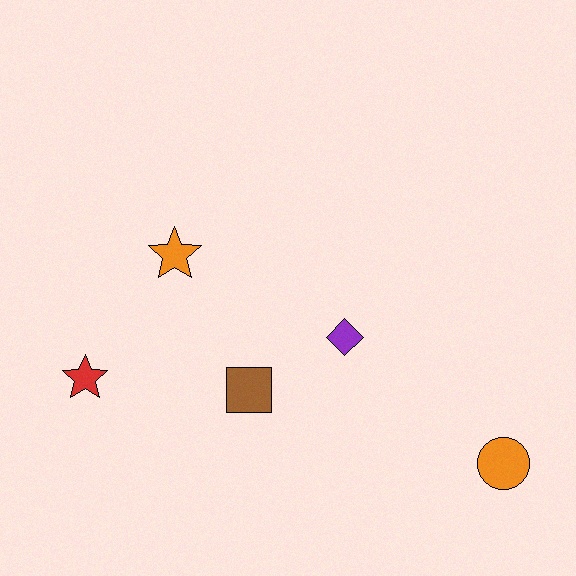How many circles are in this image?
There is 1 circle.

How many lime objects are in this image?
There are no lime objects.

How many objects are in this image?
There are 5 objects.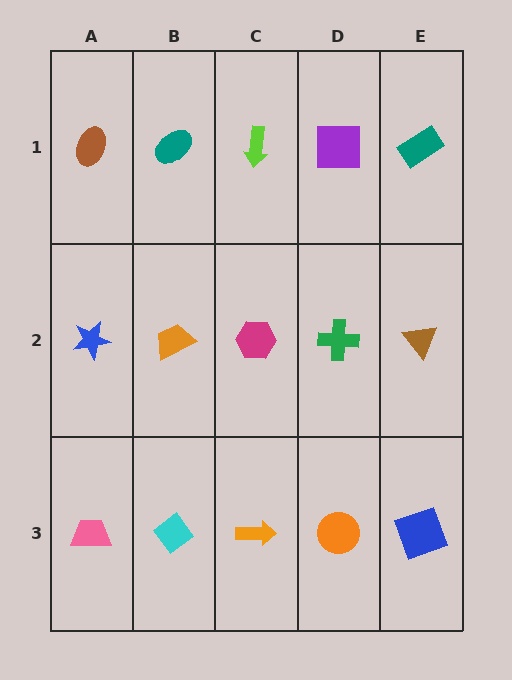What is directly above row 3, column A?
A blue star.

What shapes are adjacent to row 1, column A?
A blue star (row 2, column A), a teal ellipse (row 1, column B).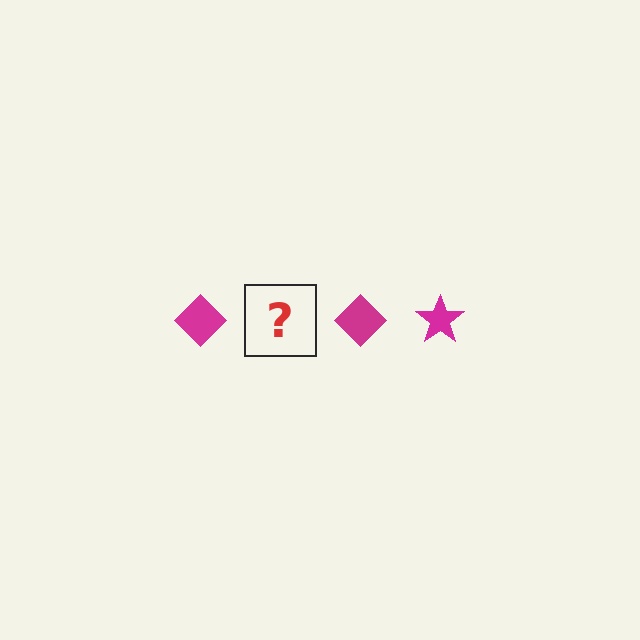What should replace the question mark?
The question mark should be replaced with a magenta star.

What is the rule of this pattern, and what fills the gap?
The rule is that the pattern cycles through diamond, star shapes in magenta. The gap should be filled with a magenta star.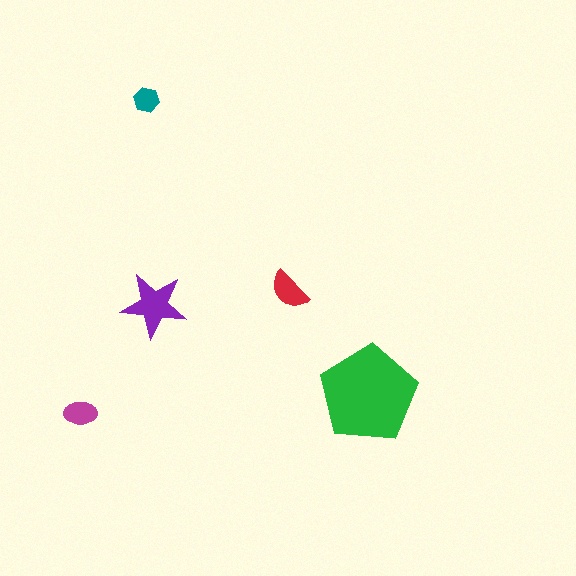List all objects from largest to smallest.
The green pentagon, the purple star, the red semicircle, the magenta ellipse, the teal hexagon.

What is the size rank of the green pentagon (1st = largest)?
1st.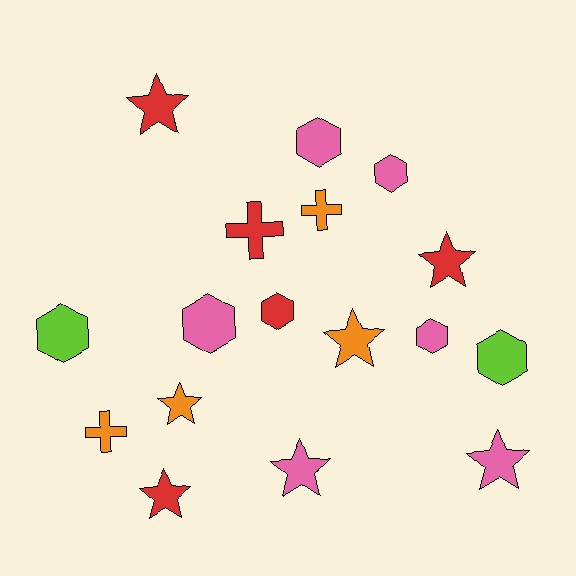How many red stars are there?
There are 3 red stars.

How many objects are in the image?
There are 17 objects.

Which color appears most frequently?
Pink, with 6 objects.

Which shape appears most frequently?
Hexagon, with 7 objects.